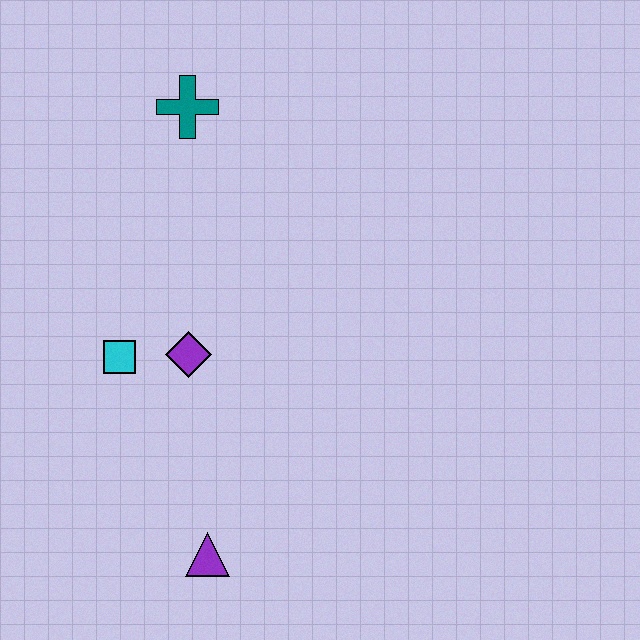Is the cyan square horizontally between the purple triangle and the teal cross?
No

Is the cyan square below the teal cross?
Yes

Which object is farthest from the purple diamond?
The teal cross is farthest from the purple diamond.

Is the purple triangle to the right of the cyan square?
Yes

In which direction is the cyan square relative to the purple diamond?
The cyan square is to the left of the purple diamond.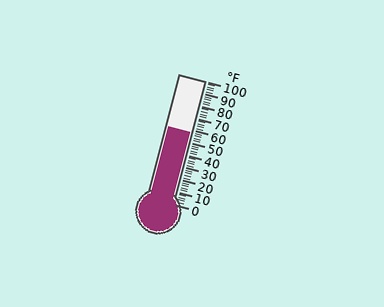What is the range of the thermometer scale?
The thermometer scale ranges from 0°F to 100°F.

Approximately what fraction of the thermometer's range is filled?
The thermometer is filled to approximately 60% of its range.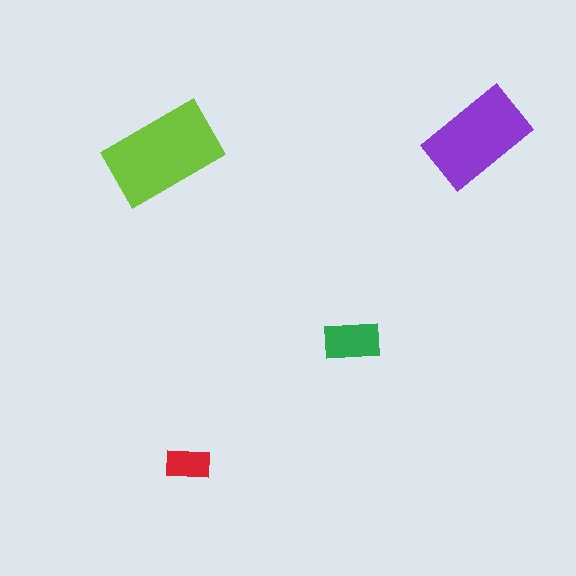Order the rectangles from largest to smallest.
the lime one, the purple one, the green one, the red one.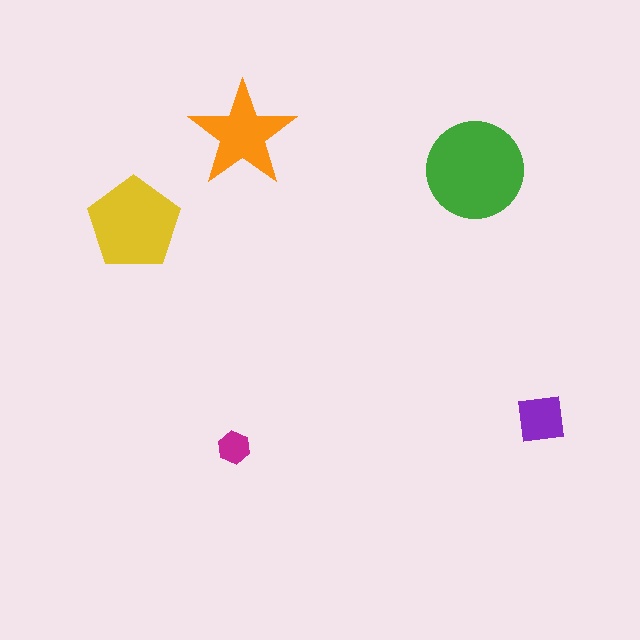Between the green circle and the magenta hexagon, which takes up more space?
The green circle.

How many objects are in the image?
There are 5 objects in the image.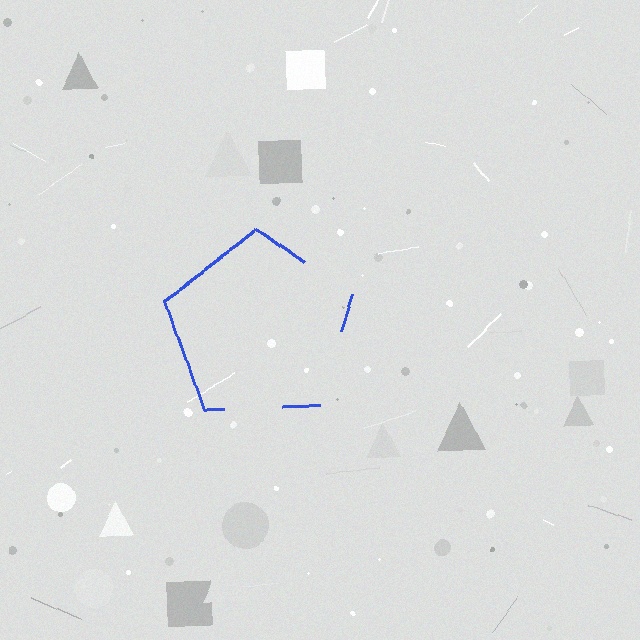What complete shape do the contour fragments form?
The contour fragments form a pentagon.